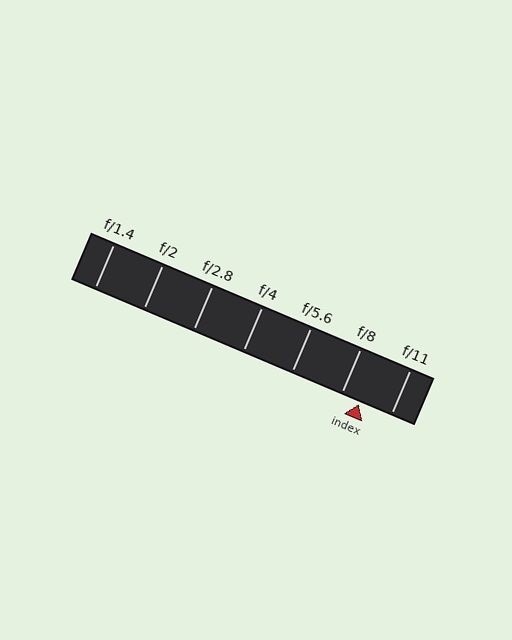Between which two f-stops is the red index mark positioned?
The index mark is between f/8 and f/11.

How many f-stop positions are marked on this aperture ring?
There are 7 f-stop positions marked.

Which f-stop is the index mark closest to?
The index mark is closest to f/8.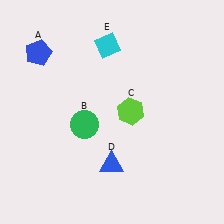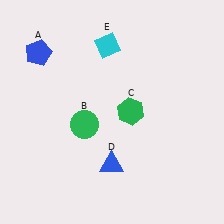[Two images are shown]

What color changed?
The hexagon (C) changed from lime in Image 1 to green in Image 2.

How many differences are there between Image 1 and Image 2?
There is 1 difference between the two images.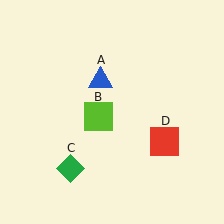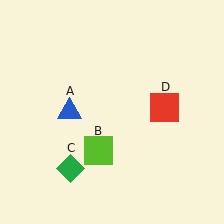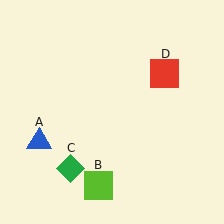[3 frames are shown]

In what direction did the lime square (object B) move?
The lime square (object B) moved down.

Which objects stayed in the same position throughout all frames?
Green diamond (object C) remained stationary.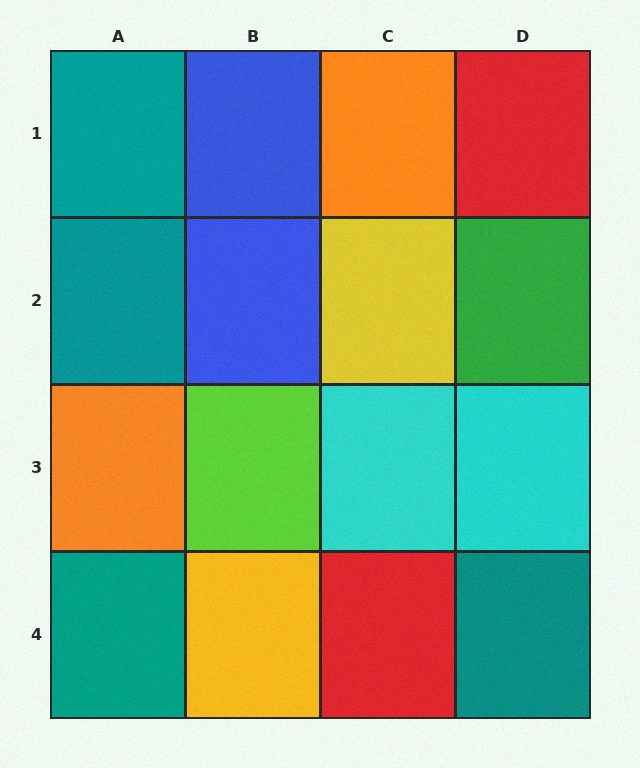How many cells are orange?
2 cells are orange.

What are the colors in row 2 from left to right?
Teal, blue, yellow, green.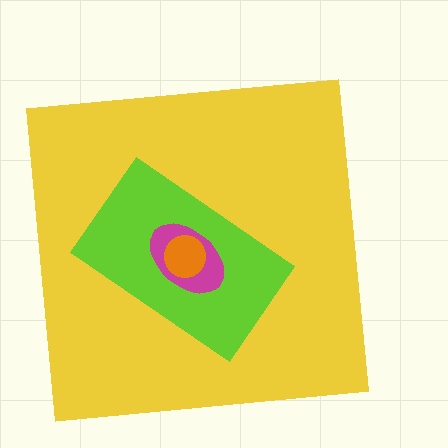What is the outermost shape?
The yellow square.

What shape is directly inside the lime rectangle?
The magenta ellipse.